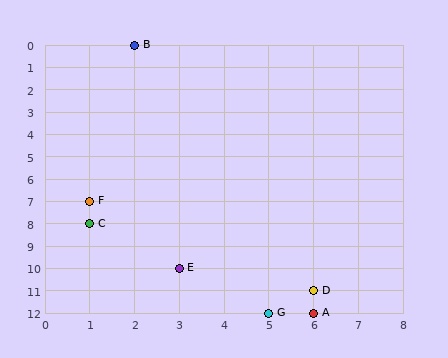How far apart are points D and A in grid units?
Points D and A are 1 row apart.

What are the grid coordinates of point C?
Point C is at grid coordinates (1, 8).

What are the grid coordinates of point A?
Point A is at grid coordinates (6, 12).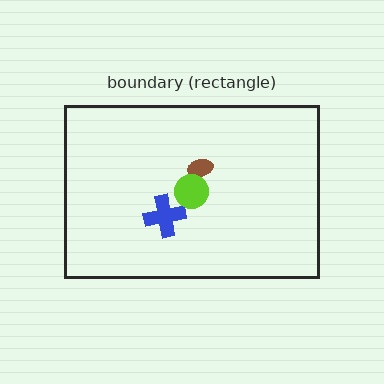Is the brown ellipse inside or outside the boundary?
Inside.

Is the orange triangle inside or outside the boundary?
Inside.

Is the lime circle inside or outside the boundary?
Inside.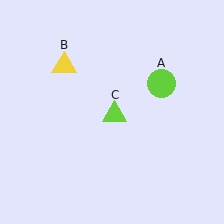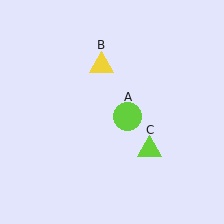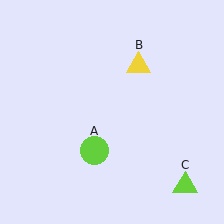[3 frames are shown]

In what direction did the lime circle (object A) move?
The lime circle (object A) moved down and to the left.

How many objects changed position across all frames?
3 objects changed position: lime circle (object A), yellow triangle (object B), lime triangle (object C).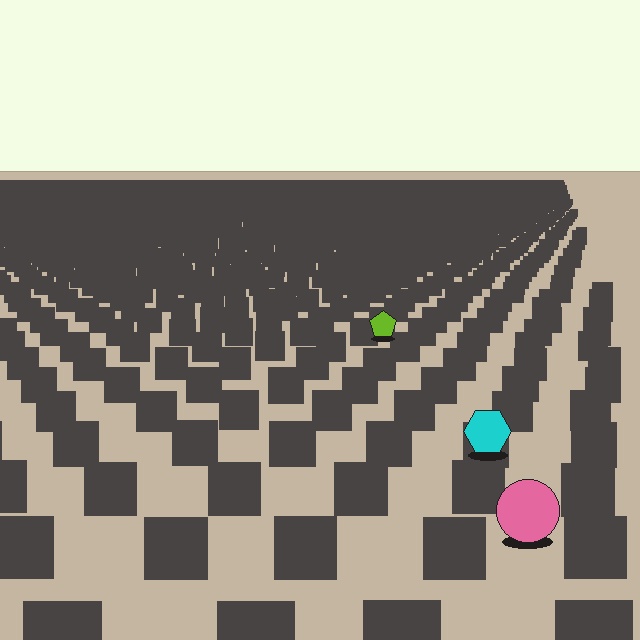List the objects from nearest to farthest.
From nearest to farthest: the pink circle, the cyan hexagon, the lime pentagon.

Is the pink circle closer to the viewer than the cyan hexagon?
Yes. The pink circle is closer — you can tell from the texture gradient: the ground texture is coarser near it.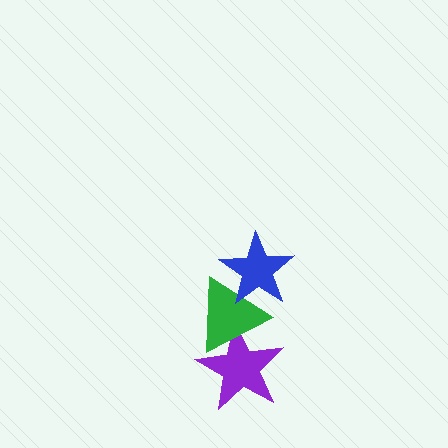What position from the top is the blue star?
The blue star is 1st from the top.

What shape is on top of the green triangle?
The blue star is on top of the green triangle.